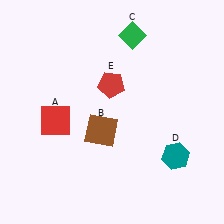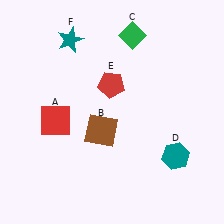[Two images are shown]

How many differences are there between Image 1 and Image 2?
There is 1 difference between the two images.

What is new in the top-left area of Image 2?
A teal star (F) was added in the top-left area of Image 2.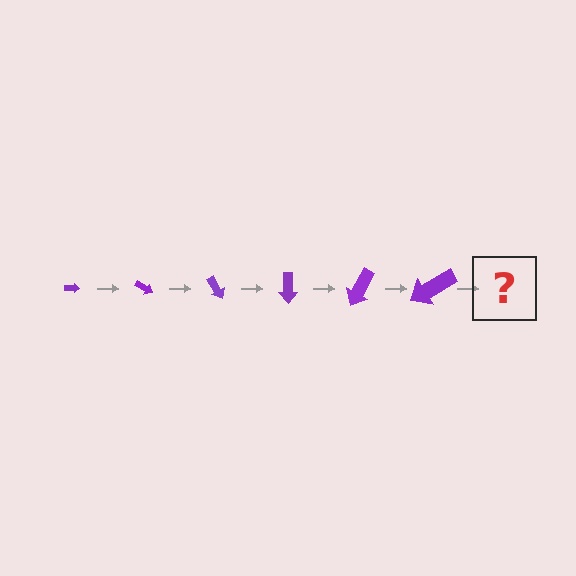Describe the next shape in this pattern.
It should be an arrow, larger than the previous one and rotated 180 degrees from the start.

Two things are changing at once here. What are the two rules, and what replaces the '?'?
The two rules are that the arrow grows larger each step and it rotates 30 degrees each step. The '?' should be an arrow, larger than the previous one and rotated 180 degrees from the start.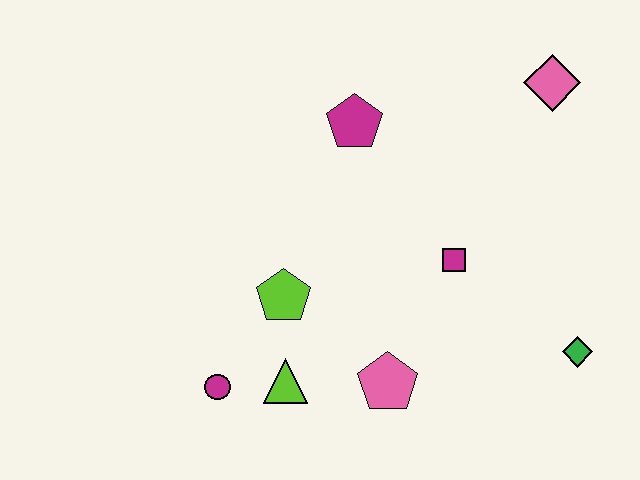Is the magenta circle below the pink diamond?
Yes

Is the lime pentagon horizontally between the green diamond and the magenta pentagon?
No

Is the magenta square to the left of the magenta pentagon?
No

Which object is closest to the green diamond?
The magenta square is closest to the green diamond.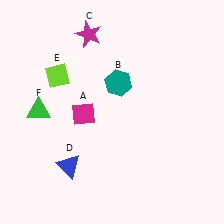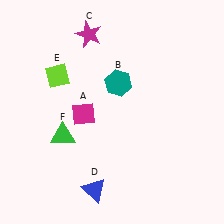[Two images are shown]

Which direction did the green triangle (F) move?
The green triangle (F) moved right.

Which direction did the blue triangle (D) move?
The blue triangle (D) moved right.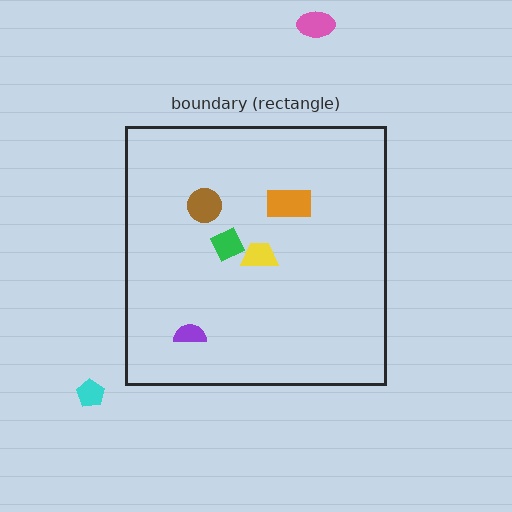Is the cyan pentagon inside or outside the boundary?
Outside.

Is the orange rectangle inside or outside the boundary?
Inside.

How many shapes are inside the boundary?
5 inside, 2 outside.